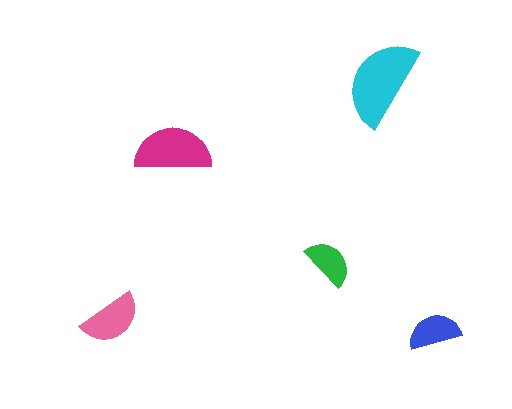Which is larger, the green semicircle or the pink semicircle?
The pink one.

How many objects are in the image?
There are 5 objects in the image.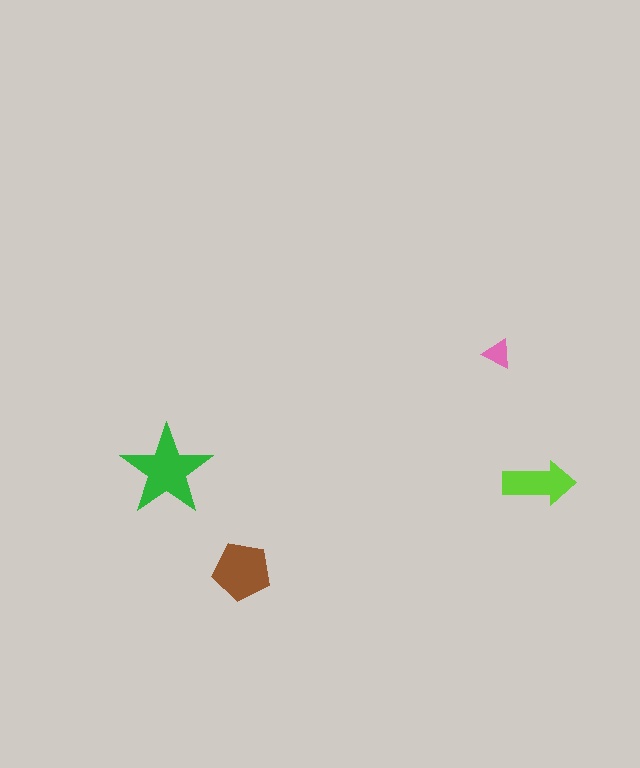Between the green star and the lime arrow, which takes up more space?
The green star.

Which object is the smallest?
The pink triangle.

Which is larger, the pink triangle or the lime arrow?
The lime arrow.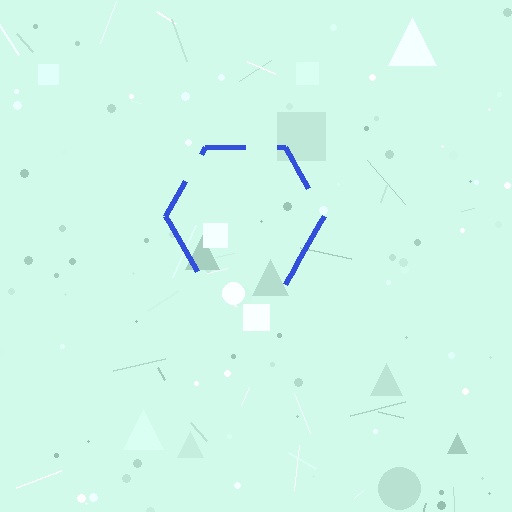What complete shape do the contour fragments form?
The contour fragments form a hexagon.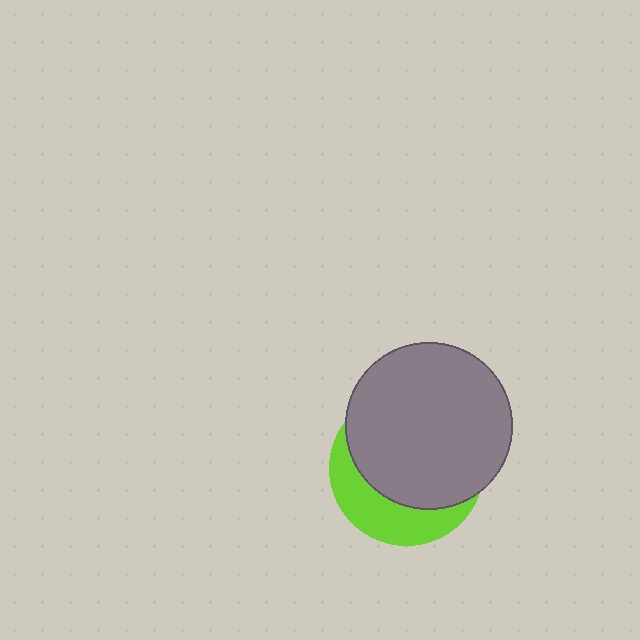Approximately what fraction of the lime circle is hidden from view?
Roughly 68% of the lime circle is hidden behind the gray circle.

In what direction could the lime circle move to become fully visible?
The lime circle could move down. That would shift it out from behind the gray circle entirely.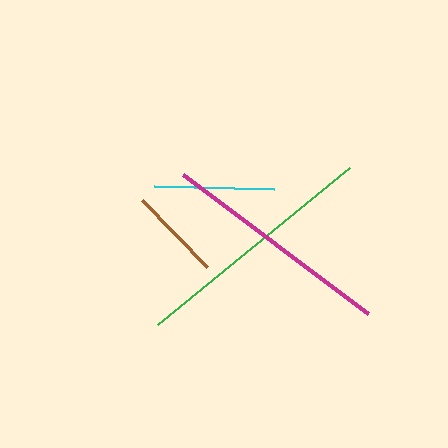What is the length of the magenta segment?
The magenta segment is approximately 231 pixels long.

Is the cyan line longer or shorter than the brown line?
The cyan line is longer than the brown line.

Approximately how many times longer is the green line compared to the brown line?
The green line is approximately 2.7 times the length of the brown line.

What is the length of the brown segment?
The brown segment is approximately 93 pixels long.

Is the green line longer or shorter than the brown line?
The green line is longer than the brown line.